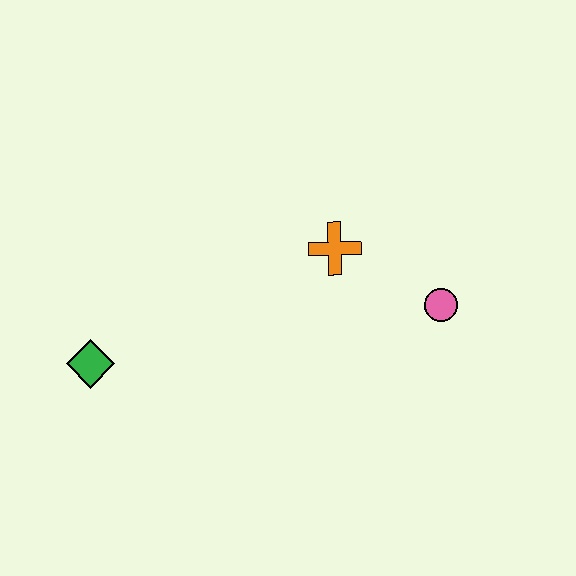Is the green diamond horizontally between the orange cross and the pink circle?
No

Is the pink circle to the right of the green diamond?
Yes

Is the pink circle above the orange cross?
No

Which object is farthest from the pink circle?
The green diamond is farthest from the pink circle.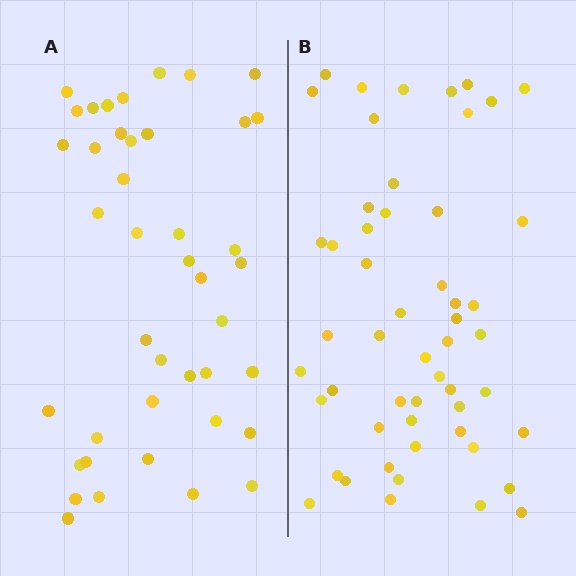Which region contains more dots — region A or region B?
Region B (the right region) has more dots.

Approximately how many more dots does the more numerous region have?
Region B has roughly 12 or so more dots than region A.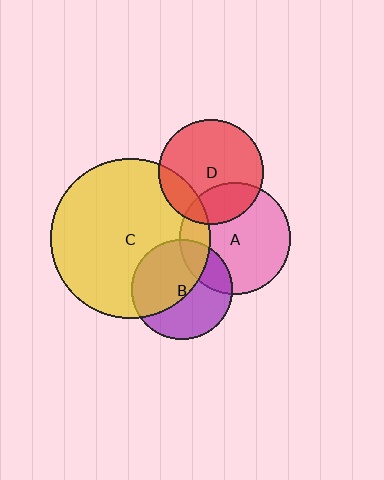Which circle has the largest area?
Circle C (yellow).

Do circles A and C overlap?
Yes.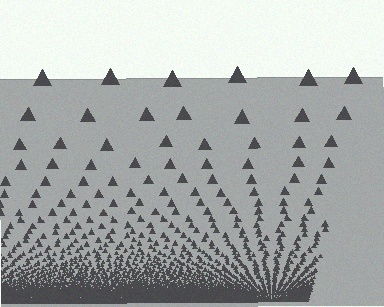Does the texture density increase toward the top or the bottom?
Density increases toward the bottom.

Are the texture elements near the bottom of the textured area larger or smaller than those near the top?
Smaller. The gradient is inverted — elements near the bottom are smaller and denser.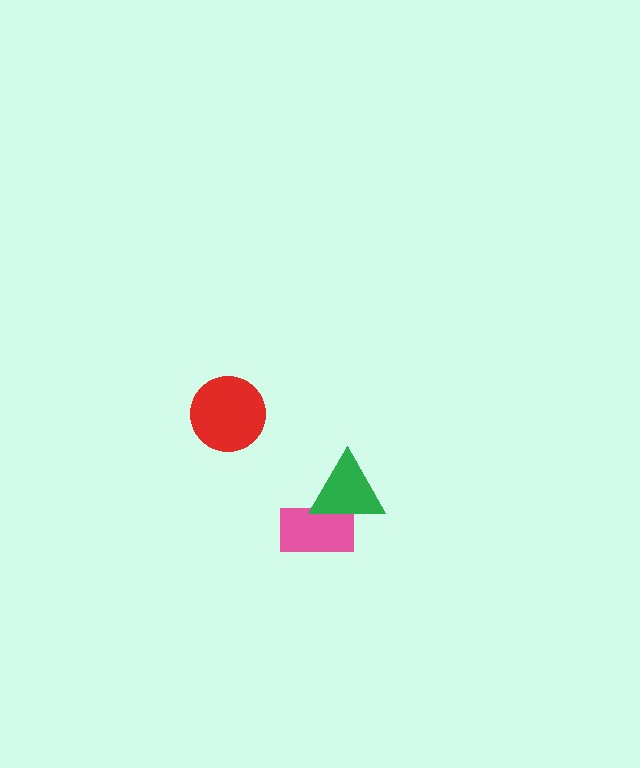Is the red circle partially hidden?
No, no other shape covers it.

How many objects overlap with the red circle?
0 objects overlap with the red circle.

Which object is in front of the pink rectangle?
The green triangle is in front of the pink rectangle.